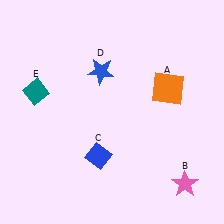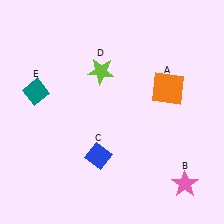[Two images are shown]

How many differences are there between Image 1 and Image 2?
There is 1 difference between the two images.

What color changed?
The star (D) changed from blue in Image 1 to lime in Image 2.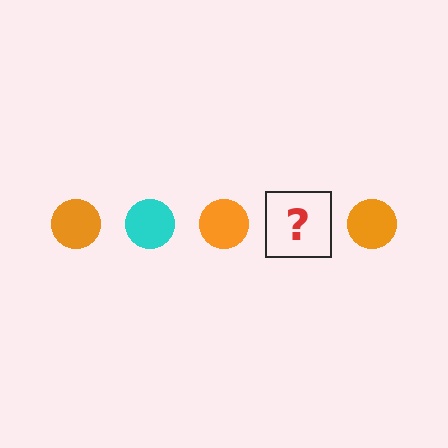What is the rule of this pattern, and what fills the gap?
The rule is that the pattern cycles through orange, cyan circles. The gap should be filled with a cyan circle.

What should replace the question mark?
The question mark should be replaced with a cyan circle.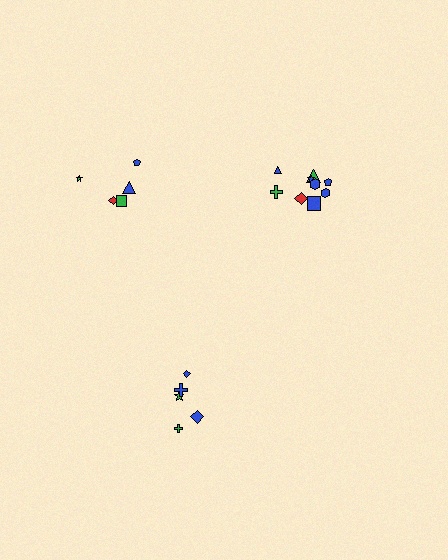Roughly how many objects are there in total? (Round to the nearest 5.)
Roughly 20 objects in total.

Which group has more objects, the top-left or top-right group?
The top-right group.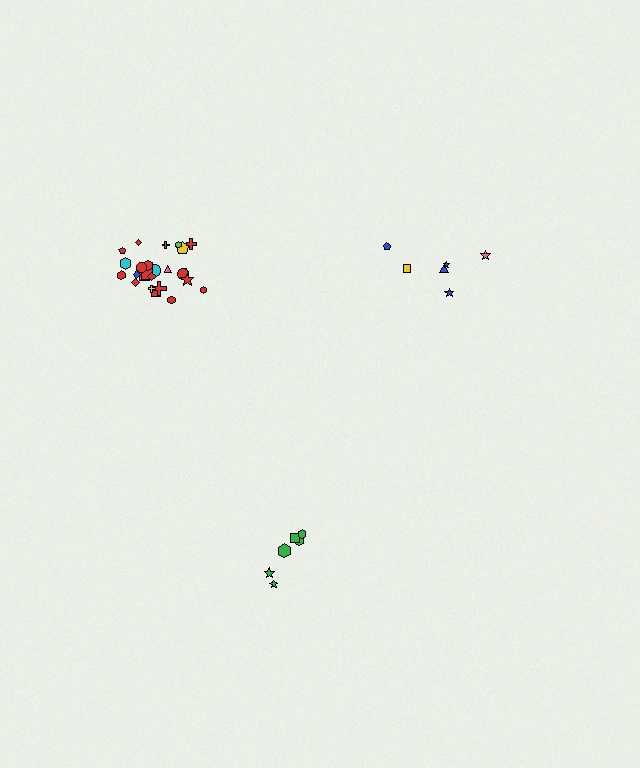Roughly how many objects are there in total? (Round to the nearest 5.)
Roughly 35 objects in total.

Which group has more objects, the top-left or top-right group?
The top-left group.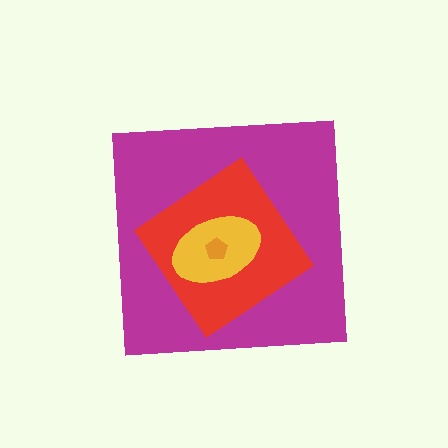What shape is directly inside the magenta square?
The red diamond.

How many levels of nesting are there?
4.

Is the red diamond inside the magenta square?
Yes.